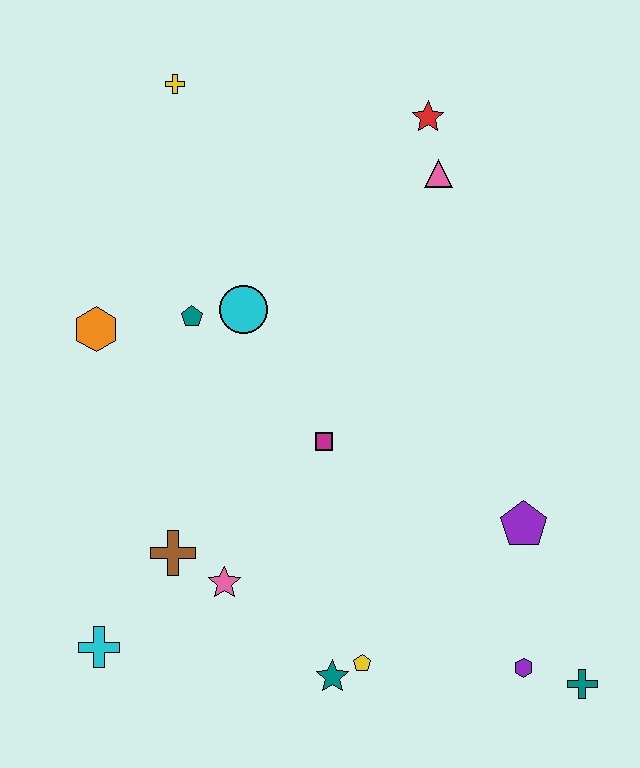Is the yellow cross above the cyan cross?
Yes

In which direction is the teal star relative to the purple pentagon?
The teal star is to the left of the purple pentagon.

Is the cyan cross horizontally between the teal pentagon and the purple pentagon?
No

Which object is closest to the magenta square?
The cyan circle is closest to the magenta square.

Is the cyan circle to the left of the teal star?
Yes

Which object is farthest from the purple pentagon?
The yellow cross is farthest from the purple pentagon.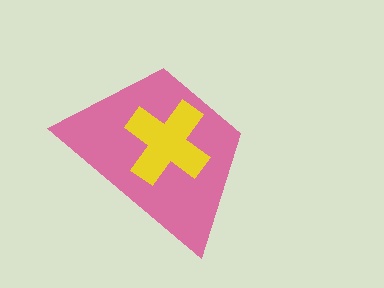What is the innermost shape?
The yellow cross.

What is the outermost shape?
The pink trapezoid.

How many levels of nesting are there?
2.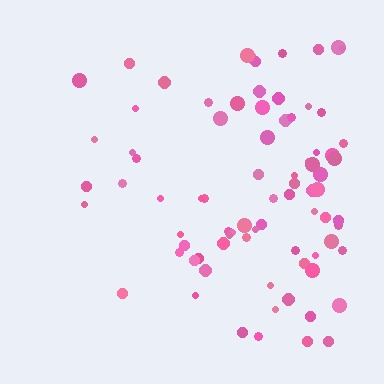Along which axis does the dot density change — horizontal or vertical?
Horizontal.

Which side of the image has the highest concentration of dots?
The right.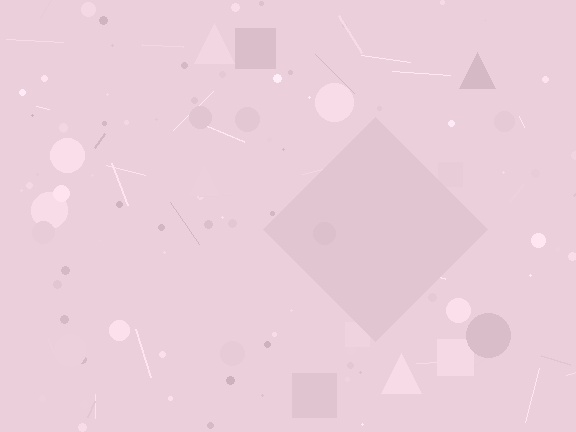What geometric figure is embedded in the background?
A diamond is embedded in the background.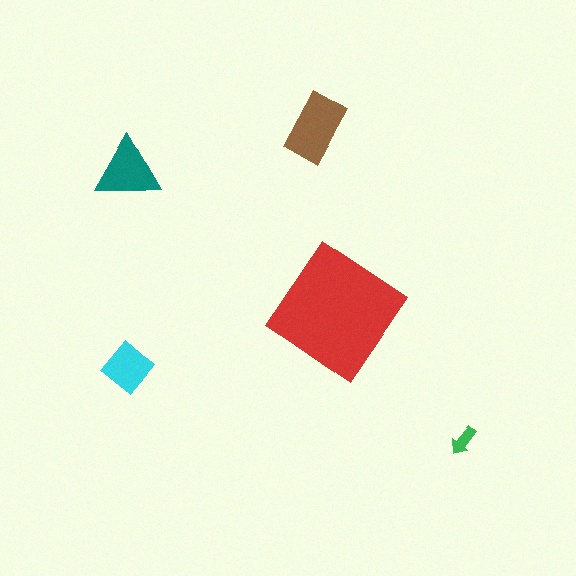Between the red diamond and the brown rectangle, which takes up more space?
The red diamond.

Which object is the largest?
The red diamond.